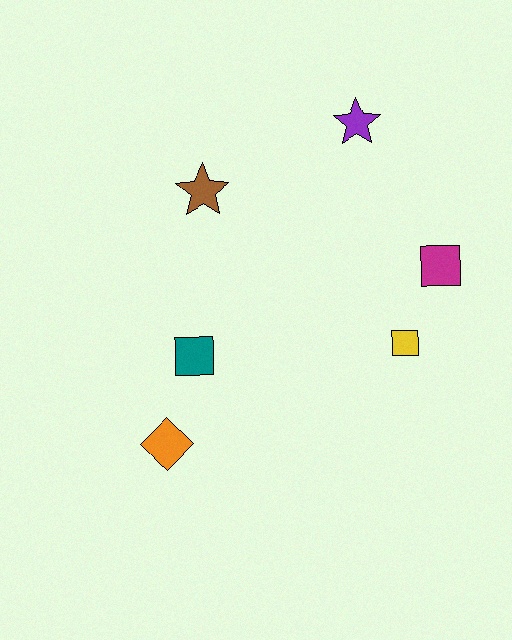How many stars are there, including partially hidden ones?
There are 2 stars.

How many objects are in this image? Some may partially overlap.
There are 6 objects.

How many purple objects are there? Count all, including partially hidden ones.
There is 1 purple object.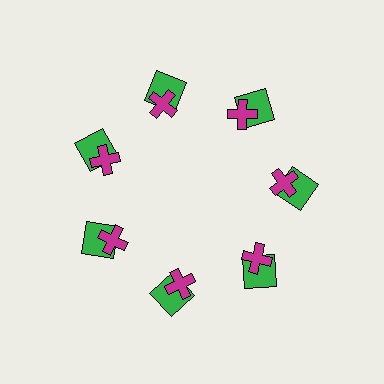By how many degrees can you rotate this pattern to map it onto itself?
The pattern maps onto itself every 51 degrees of rotation.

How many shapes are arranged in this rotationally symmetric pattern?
There are 14 shapes, arranged in 7 groups of 2.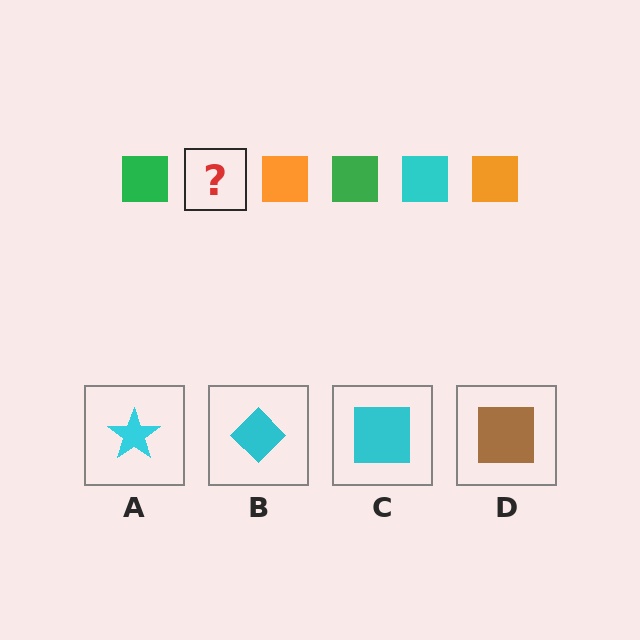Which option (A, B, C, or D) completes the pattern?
C.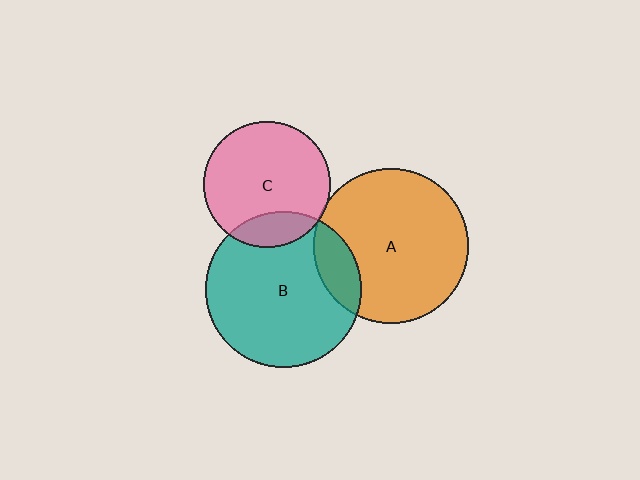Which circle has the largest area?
Circle B (teal).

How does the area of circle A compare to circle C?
Approximately 1.5 times.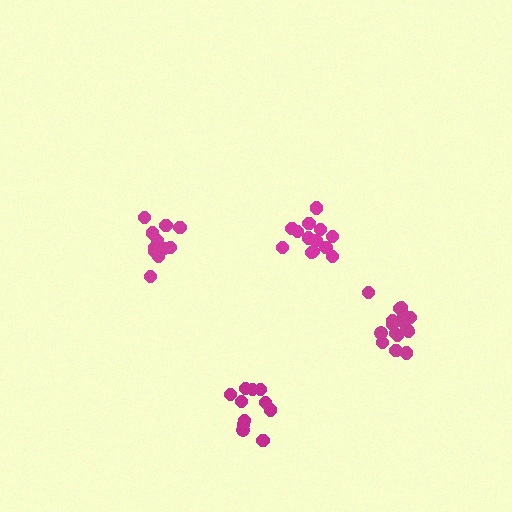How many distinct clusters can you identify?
There are 4 distinct clusters.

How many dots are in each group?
Group 1: 11 dots, Group 2: 15 dots, Group 3: 11 dots, Group 4: 13 dots (50 total).